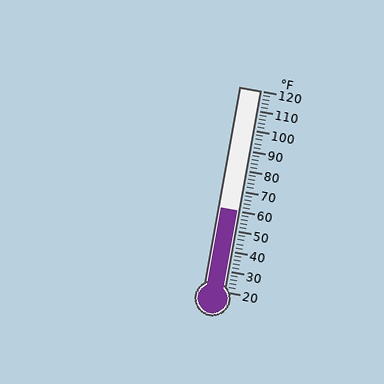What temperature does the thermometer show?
The thermometer shows approximately 60°F.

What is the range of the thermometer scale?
The thermometer scale ranges from 20°F to 120°F.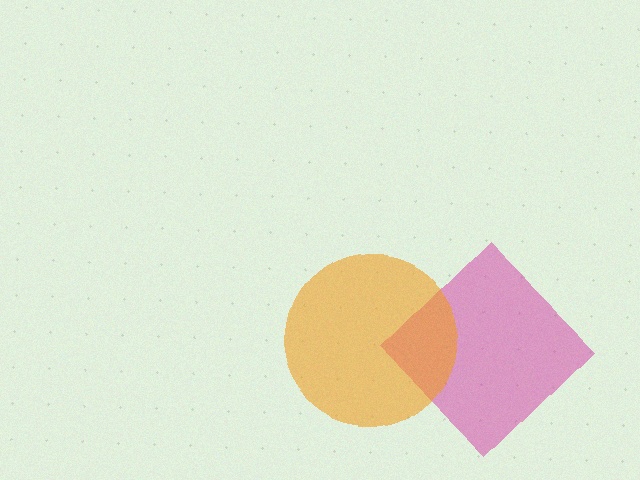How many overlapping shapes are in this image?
There are 2 overlapping shapes in the image.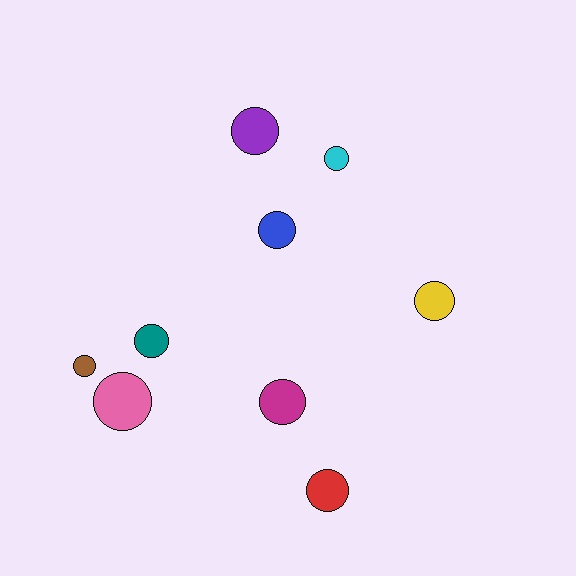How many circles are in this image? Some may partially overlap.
There are 9 circles.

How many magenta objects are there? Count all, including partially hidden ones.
There is 1 magenta object.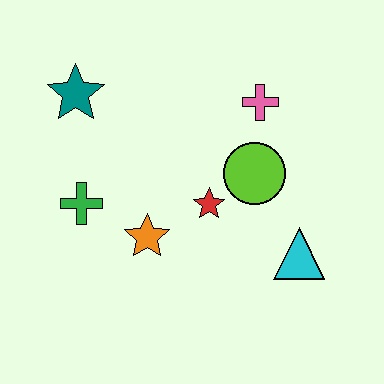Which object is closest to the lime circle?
The red star is closest to the lime circle.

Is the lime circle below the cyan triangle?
No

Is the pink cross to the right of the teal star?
Yes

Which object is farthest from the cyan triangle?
The teal star is farthest from the cyan triangle.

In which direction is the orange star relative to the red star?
The orange star is to the left of the red star.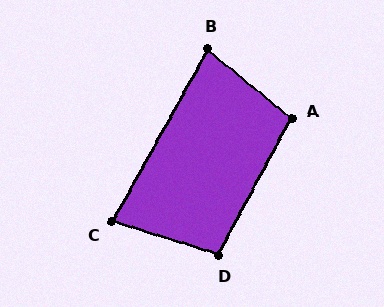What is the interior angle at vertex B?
Approximately 79 degrees (acute).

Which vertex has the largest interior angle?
A, at approximately 101 degrees.